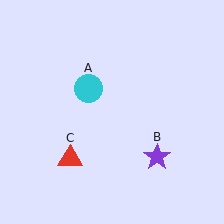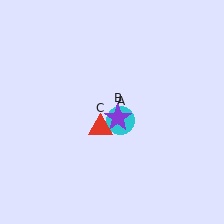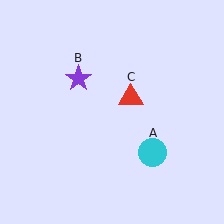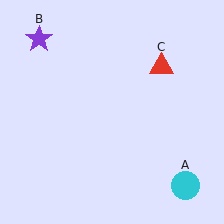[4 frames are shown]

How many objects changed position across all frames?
3 objects changed position: cyan circle (object A), purple star (object B), red triangle (object C).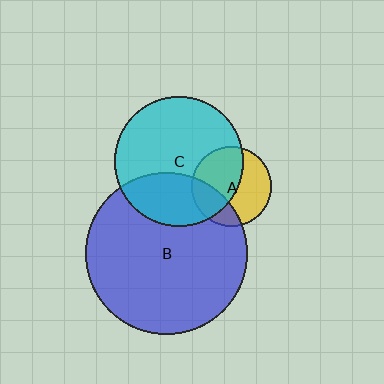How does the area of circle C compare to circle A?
Approximately 2.6 times.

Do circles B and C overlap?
Yes.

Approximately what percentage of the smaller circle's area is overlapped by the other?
Approximately 30%.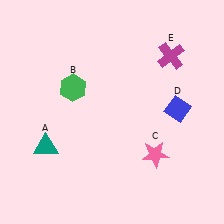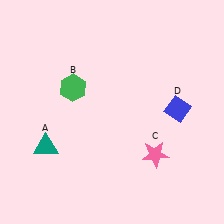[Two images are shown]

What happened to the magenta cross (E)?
The magenta cross (E) was removed in Image 2. It was in the top-right area of Image 1.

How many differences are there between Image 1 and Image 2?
There is 1 difference between the two images.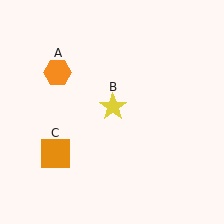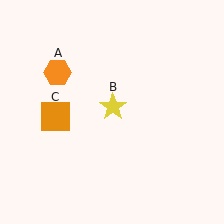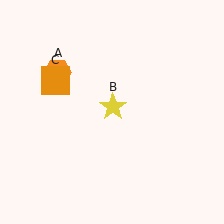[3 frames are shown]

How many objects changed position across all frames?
1 object changed position: orange square (object C).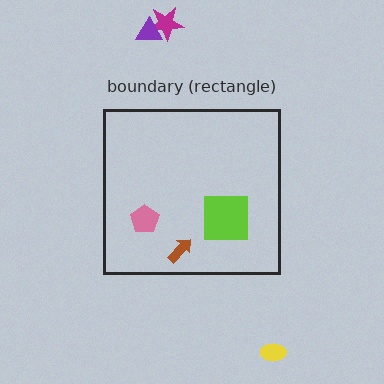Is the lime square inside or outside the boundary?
Inside.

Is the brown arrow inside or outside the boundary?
Inside.